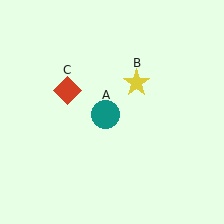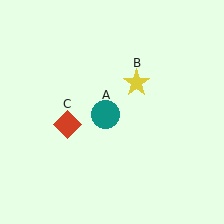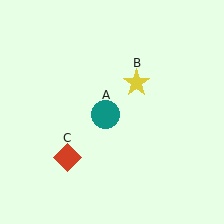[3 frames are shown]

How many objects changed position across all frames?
1 object changed position: red diamond (object C).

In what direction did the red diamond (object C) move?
The red diamond (object C) moved down.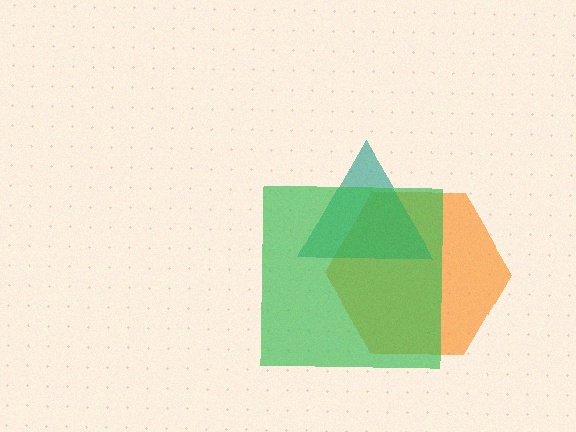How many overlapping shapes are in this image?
There are 3 overlapping shapes in the image.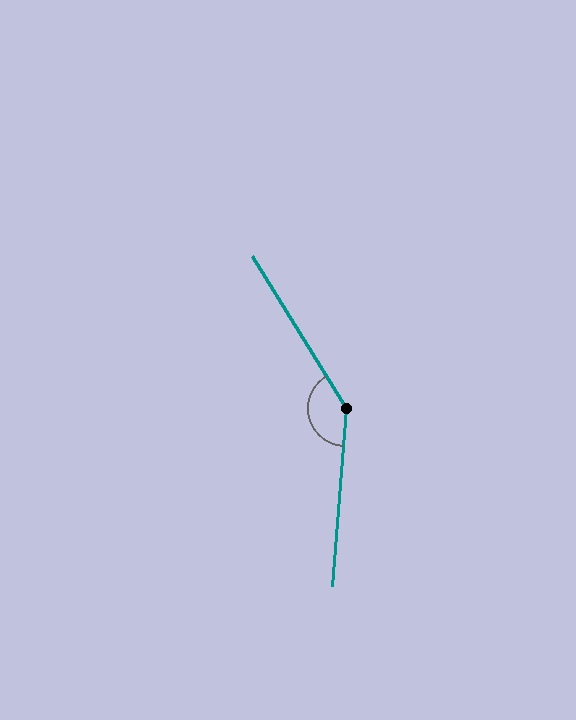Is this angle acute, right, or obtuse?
It is obtuse.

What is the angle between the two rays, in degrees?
Approximately 144 degrees.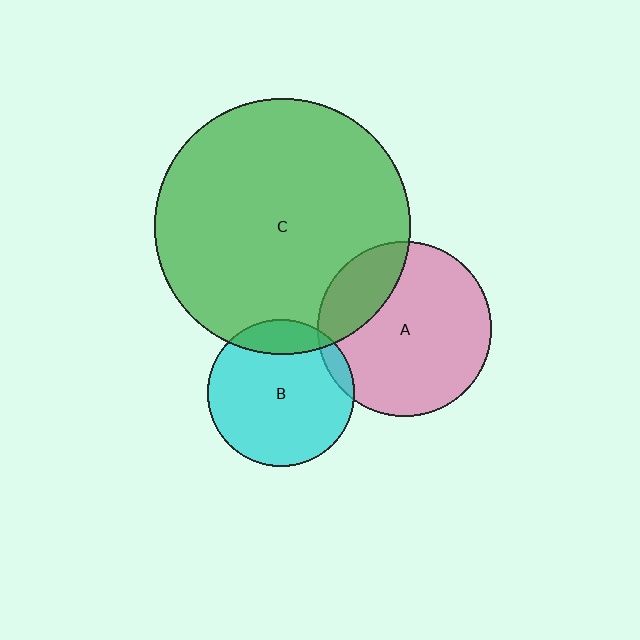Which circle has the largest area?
Circle C (green).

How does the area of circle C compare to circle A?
Approximately 2.2 times.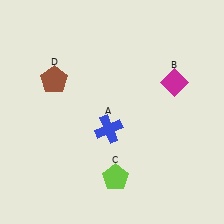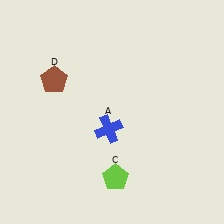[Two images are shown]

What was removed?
The magenta diamond (B) was removed in Image 2.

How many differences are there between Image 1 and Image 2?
There is 1 difference between the two images.